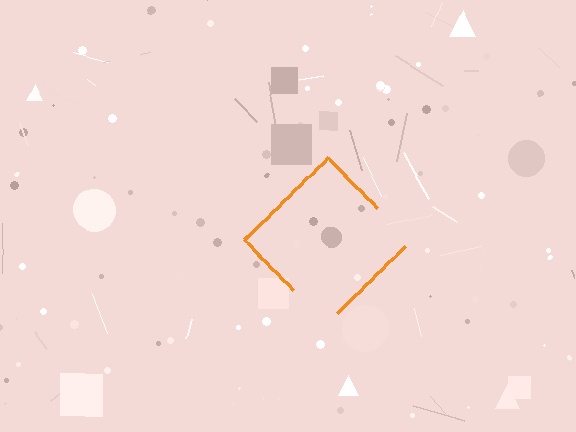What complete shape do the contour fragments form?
The contour fragments form a diamond.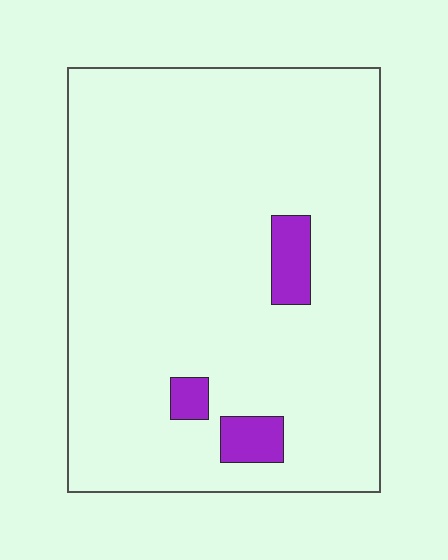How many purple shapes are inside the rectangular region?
3.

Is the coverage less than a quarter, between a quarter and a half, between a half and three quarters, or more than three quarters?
Less than a quarter.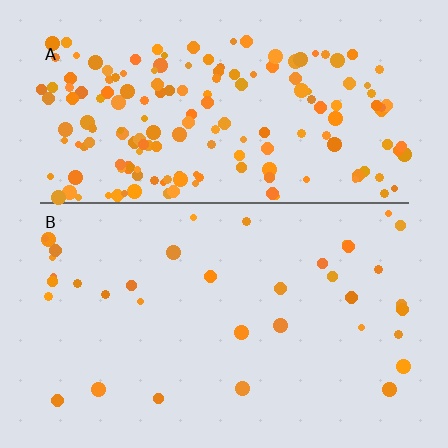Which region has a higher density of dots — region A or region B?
A (the top).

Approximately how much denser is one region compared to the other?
Approximately 4.9× — region A over region B.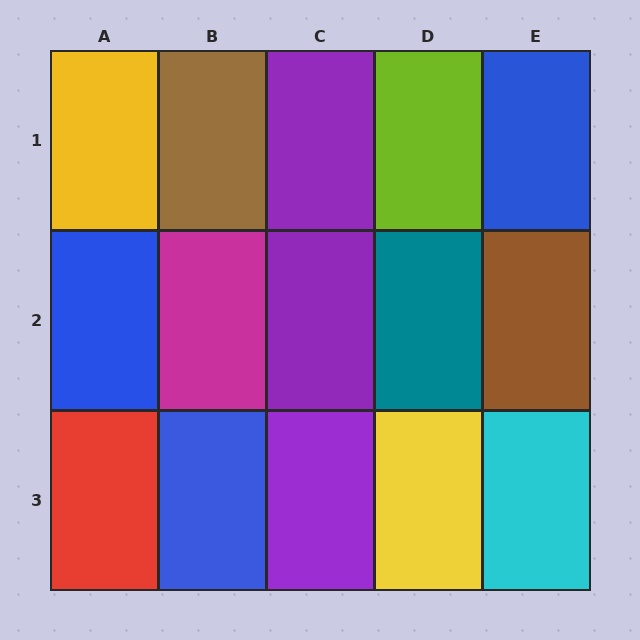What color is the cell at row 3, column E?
Cyan.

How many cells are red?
1 cell is red.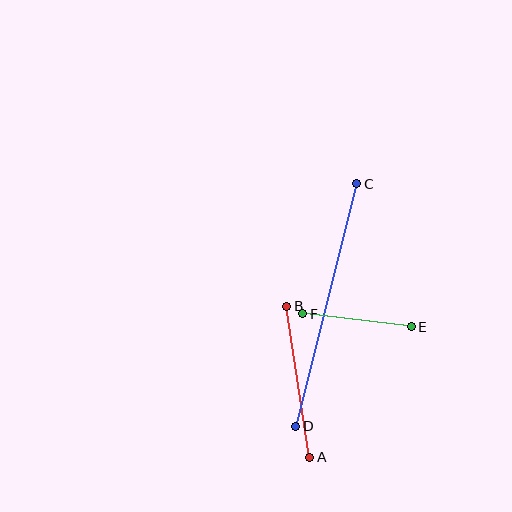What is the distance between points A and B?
The distance is approximately 153 pixels.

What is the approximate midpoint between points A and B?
The midpoint is at approximately (298, 382) pixels.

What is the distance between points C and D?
The distance is approximately 250 pixels.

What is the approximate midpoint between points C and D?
The midpoint is at approximately (326, 305) pixels.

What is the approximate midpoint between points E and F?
The midpoint is at approximately (357, 320) pixels.